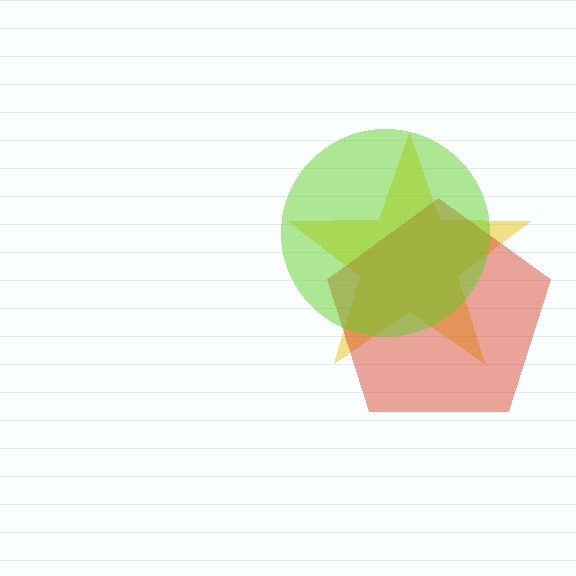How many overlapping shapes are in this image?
There are 3 overlapping shapes in the image.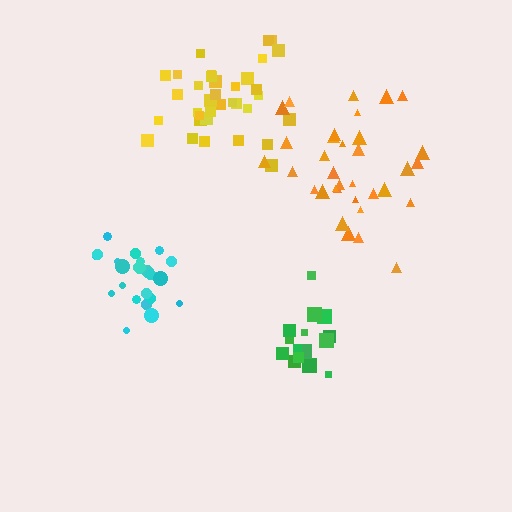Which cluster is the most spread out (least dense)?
Orange.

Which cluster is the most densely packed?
Cyan.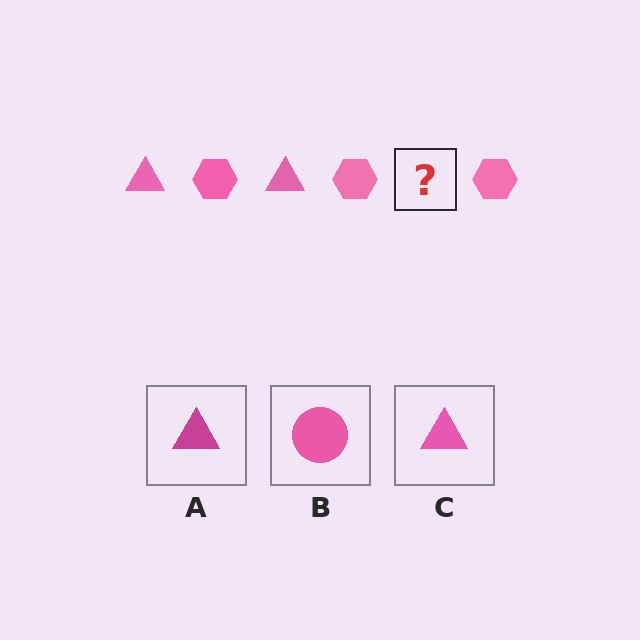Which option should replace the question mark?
Option C.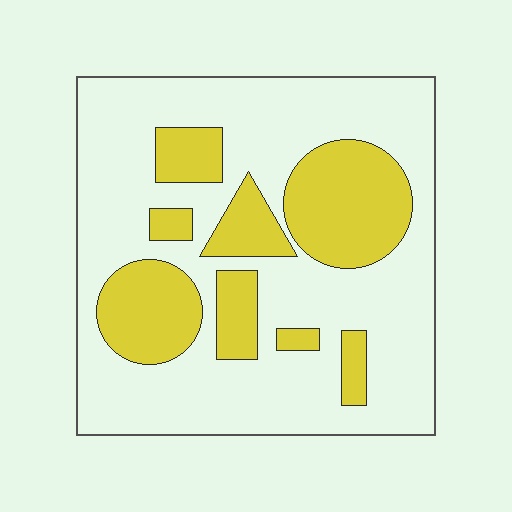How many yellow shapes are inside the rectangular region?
8.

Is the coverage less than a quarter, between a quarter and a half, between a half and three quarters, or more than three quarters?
Between a quarter and a half.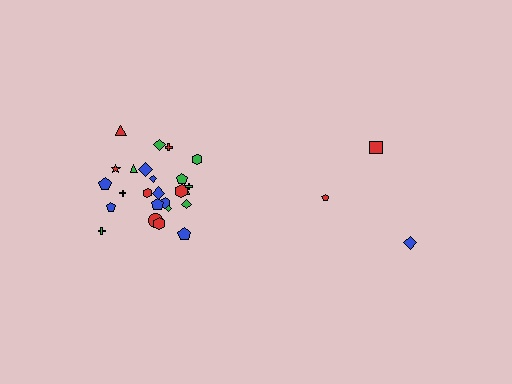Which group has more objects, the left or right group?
The left group.